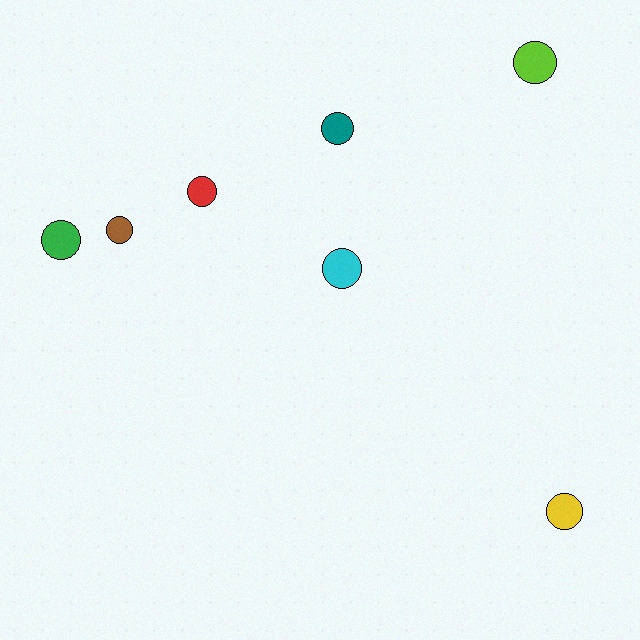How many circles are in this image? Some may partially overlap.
There are 7 circles.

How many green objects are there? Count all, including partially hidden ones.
There is 1 green object.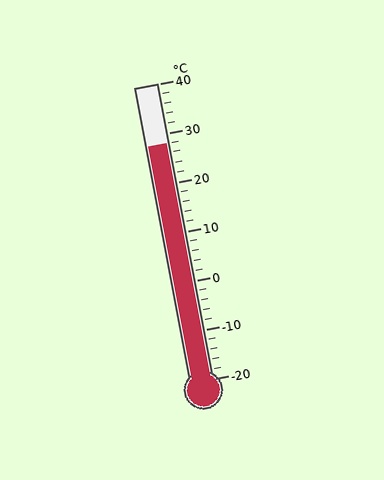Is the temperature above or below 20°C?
The temperature is above 20°C.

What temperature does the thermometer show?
The thermometer shows approximately 28°C.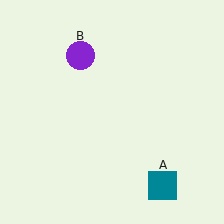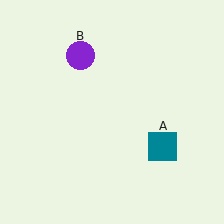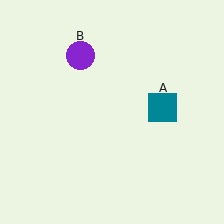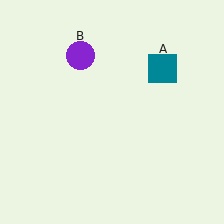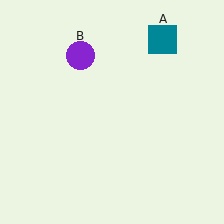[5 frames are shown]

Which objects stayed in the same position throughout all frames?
Purple circle (object B) remained stationary.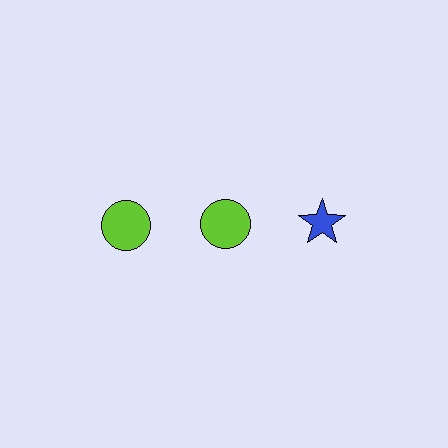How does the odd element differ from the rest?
It differs in both color (blue instead of lime) and shape (star instead of circle).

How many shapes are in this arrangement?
There are 3 shapes arranged in a grid pattern.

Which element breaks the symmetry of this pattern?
The blue star in the top row, center column breaks the symmetry. All other shapes are lime circles.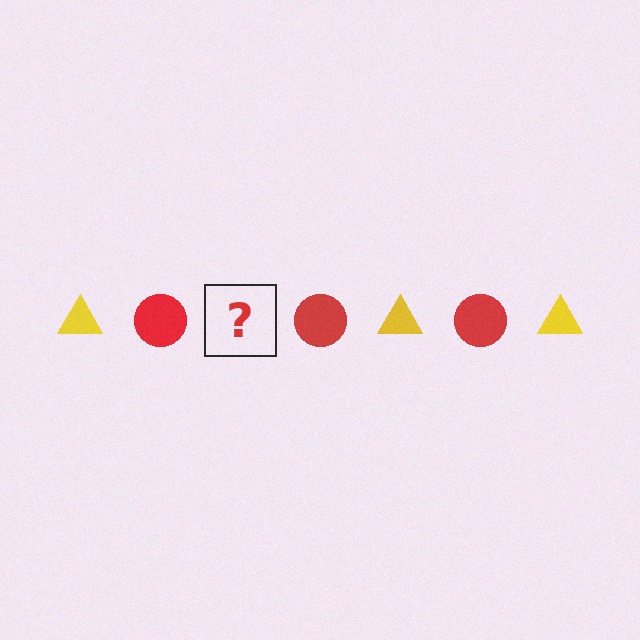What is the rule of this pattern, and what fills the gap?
The rule is that the pattern alternates between yellow triangle and red circle. The gap should be filled with a yellow triangle.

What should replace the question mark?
The question mark should be replaced with a yellow triangle.